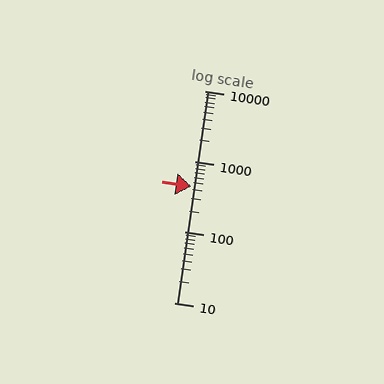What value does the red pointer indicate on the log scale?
The pointer indicates approximately 450.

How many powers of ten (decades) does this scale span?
The scale spans 3 decades, from 10 to 10000.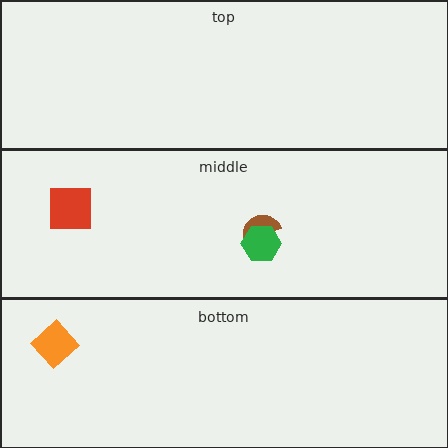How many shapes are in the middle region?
3.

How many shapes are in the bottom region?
1.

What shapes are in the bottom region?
The orange diamond.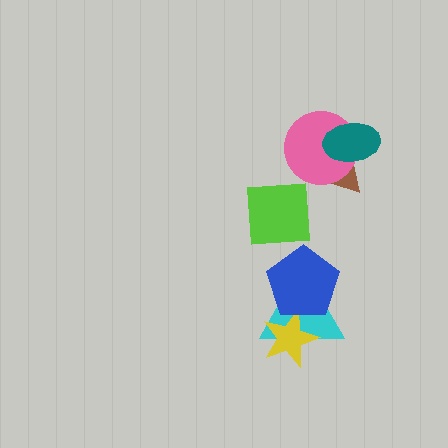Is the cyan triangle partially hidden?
Yes, it is partially covered by another shape.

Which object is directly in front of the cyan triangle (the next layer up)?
The yellow star is directly in front of the cyan triangle.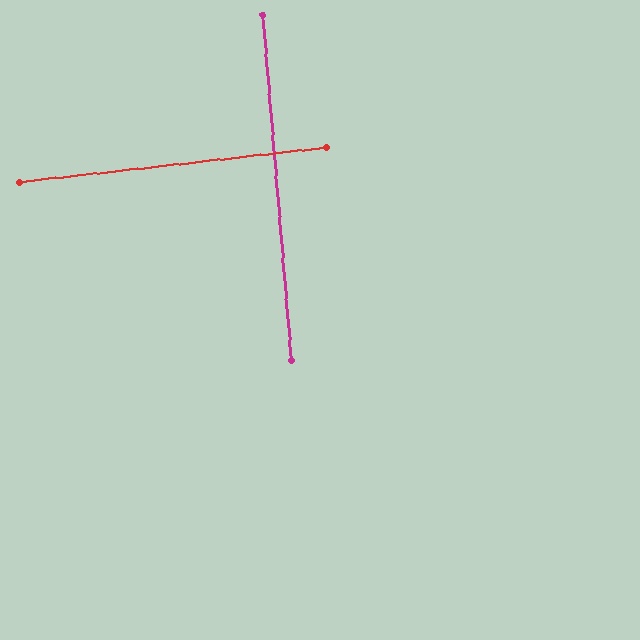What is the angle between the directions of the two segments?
Approximately 88 degrees.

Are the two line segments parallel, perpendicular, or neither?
Perpendicular — they meet at approximately 88°.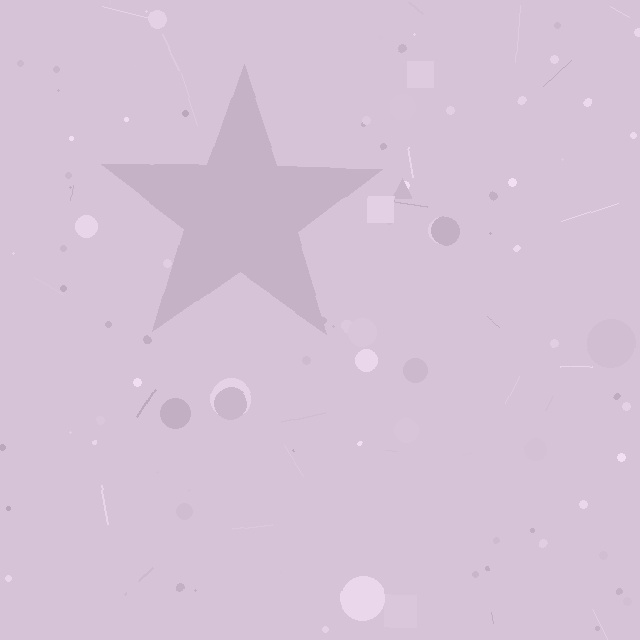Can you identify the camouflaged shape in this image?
The camouflaged shape is a star.